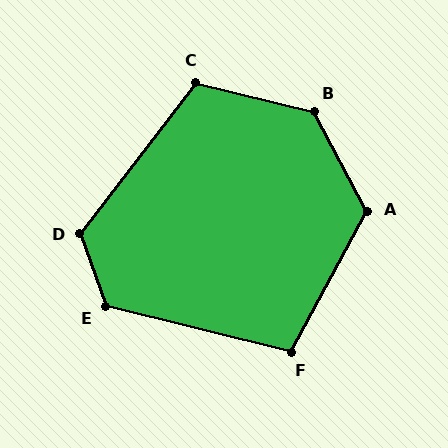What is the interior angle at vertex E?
Approximately 123 degrees (obtuse).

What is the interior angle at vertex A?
Approximately 123 degrees (obtuse).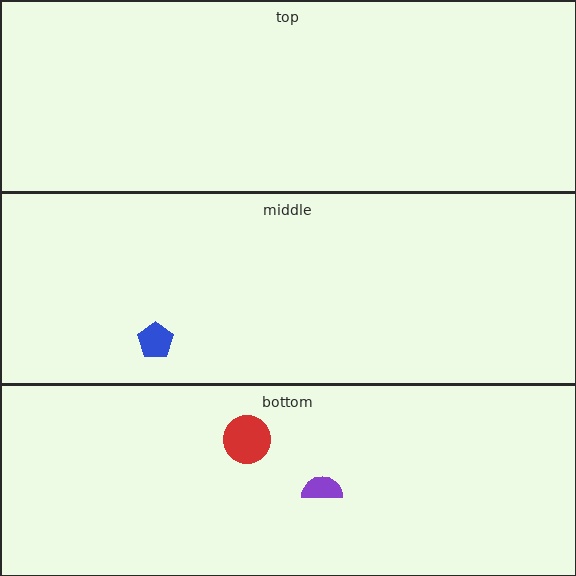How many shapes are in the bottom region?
2.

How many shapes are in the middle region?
1.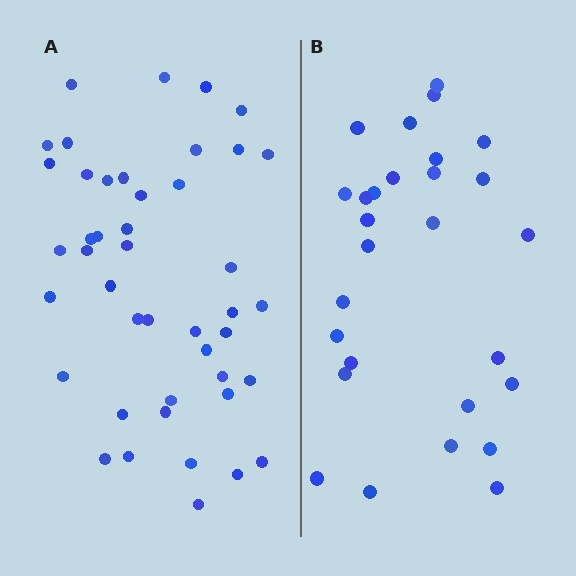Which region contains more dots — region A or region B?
Region A (the left region) has more dots.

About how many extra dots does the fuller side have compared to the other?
Region A has approximately 15 more dots than region B.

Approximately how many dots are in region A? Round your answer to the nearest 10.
About 40 dots. (The exact count is 44, which rounds to 40.)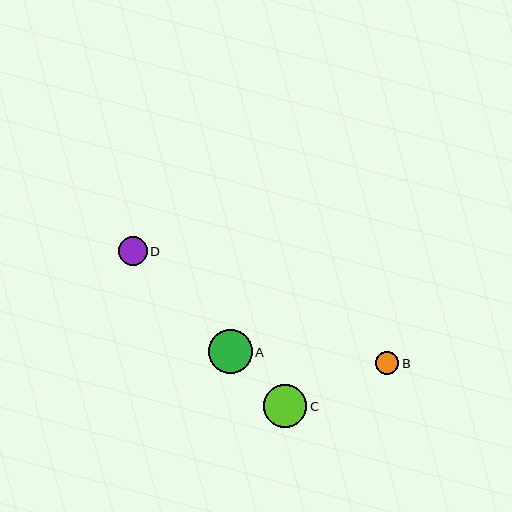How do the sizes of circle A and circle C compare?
Circle A and circle C are approximately the same size.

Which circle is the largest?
Circle A is the largest with a size of approximately 44 pixels.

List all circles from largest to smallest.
From largest to smallest: A, C, D, B.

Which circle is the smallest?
Circle B is the smallest with a size of approximately 23 pixels.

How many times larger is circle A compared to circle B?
Circle A is approximately 1.9 times the size of circle B.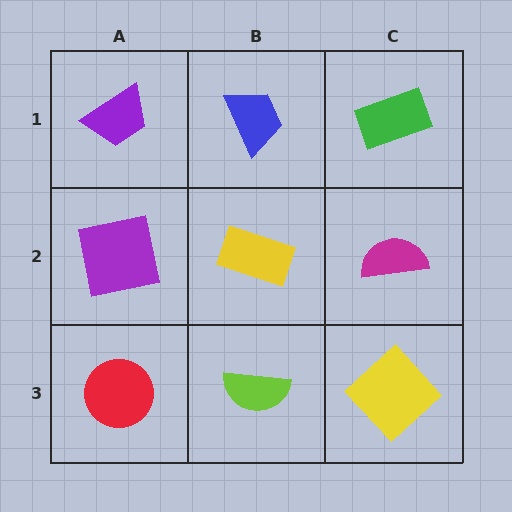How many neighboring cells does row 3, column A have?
2.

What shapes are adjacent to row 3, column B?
A yellow rectangle (row 2, column B), a red circle (row 3, column A), a yellow diamond (row 3, column C).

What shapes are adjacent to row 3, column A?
A purple square (row 2, column A), a lime semicircle (row 3, column B).